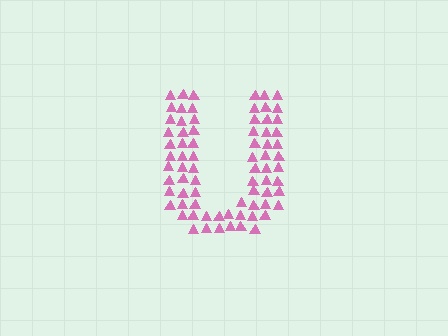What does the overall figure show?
The overall figure shows the letter U.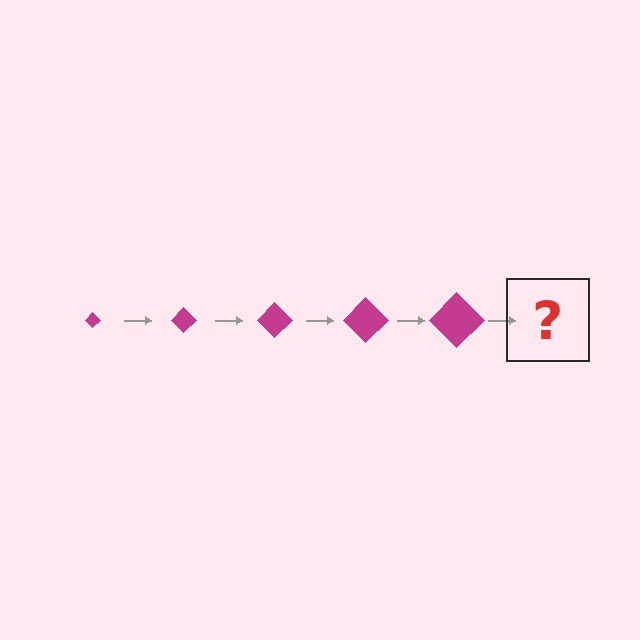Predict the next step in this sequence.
The next step is a magenta diamond, larger than the previous one.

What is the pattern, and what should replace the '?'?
The pattern is that the diamond gets progressively larger each step. The '?' should be a magenta diamond, larger than the previous one.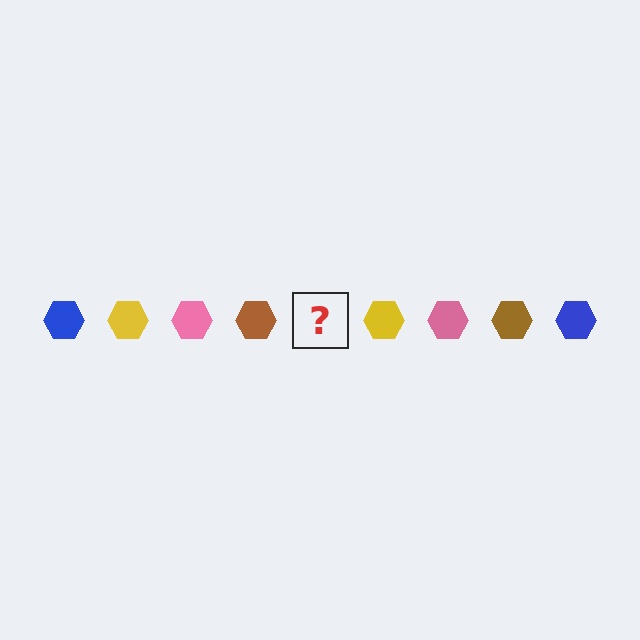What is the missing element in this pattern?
The missing element is a blue hexagon.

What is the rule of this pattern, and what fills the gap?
The rule is that the pattern cycles through blue, yellow, pink, brown hexagons. The gap should be filled with a blue hexagon.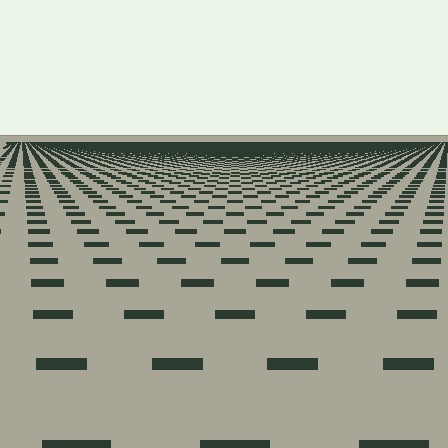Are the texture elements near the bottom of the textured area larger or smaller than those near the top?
Larger. Near the bottom, elements are closer to the viewer and appear at a bigger on-screen size.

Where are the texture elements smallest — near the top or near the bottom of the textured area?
Near the top.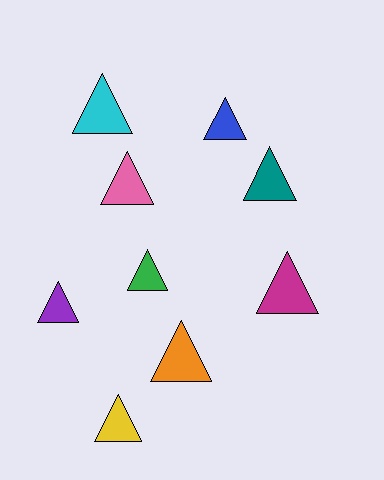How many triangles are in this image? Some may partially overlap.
There are 9 triangles.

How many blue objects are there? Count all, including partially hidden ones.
There is 1 blue object.